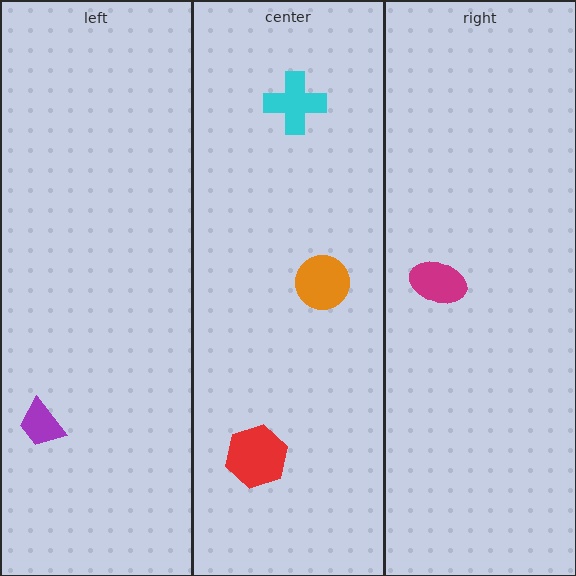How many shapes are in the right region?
1.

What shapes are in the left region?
The purple trapezoid.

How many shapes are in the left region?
1.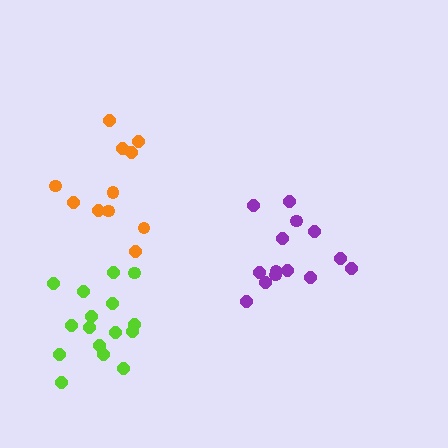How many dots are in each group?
Group 1: 14 dots, Group 2: 16 dots, Group 3: 11 dots (41 total).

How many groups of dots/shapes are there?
There are 3 groups.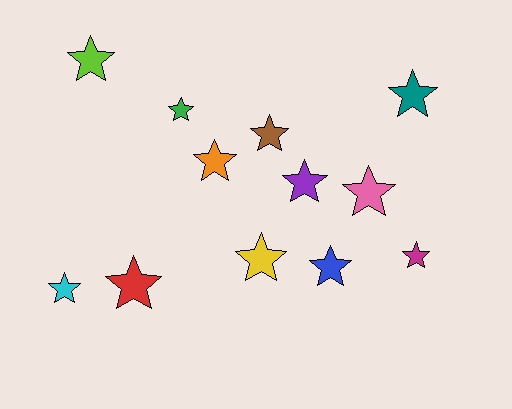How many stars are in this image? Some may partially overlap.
There are 12 stars.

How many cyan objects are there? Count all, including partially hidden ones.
There is 1 cyan object.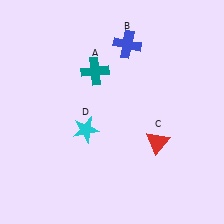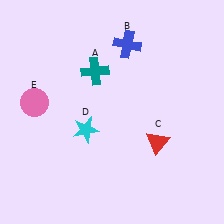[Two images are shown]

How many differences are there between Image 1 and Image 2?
There is 1 difference between the two images.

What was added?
A pink circle (E) was added in Image 2.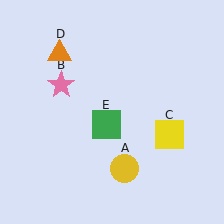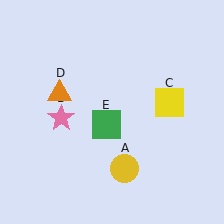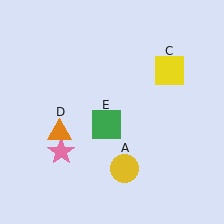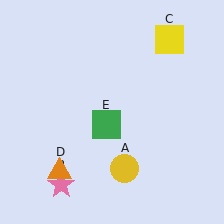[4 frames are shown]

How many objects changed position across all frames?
3 objects changed position: pink star (object B), yellow square (object C), orange triangle (object D).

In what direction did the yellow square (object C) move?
The yellow square (object C) moved up.